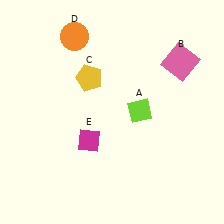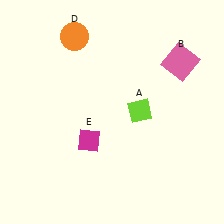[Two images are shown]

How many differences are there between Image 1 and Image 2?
There is 1 difference between the two images.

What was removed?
The yellow pentagon (C) was removed in Image 2.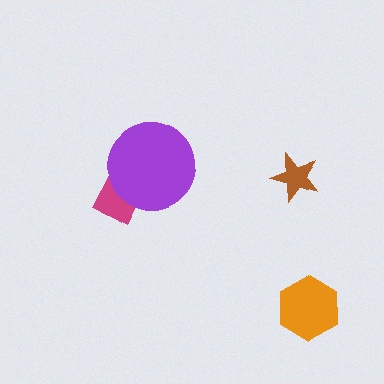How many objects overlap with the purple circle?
1 object overlaps with the purple circle.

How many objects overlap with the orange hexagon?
0 objects overlap with the orange hexagon.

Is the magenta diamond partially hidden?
Yes, it is partially covered by another shape.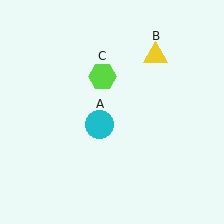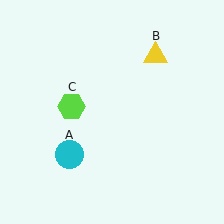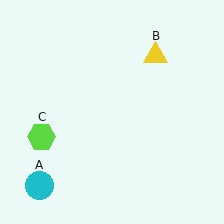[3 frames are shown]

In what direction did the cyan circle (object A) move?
The cyan circle (object A) moved down and to the left.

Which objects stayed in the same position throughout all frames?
Yellow triangle (object B) remained stationary.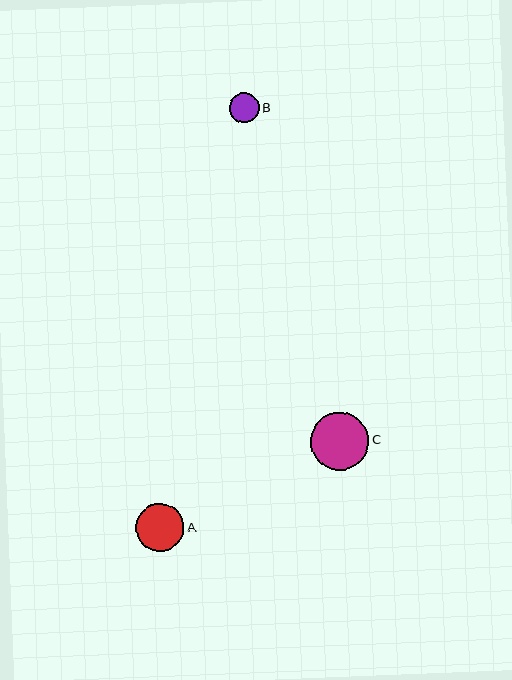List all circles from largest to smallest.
From largest to smallest: C, A, B.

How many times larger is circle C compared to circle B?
Circle C is approximately 2.0 times the size of circle B.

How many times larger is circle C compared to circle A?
Circle C is approximately 1.2 times the size of circle A.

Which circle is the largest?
Circle C is the largest with a size of approximately 58 pixels.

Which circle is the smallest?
Circle B is the smallest with a size of approximately 29 pixels.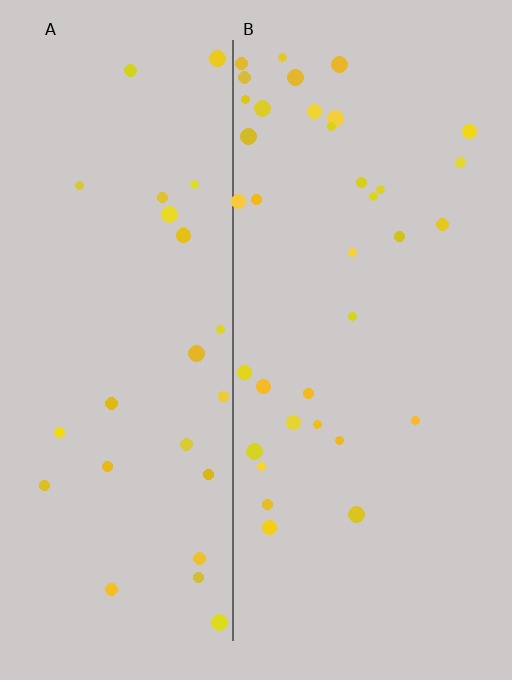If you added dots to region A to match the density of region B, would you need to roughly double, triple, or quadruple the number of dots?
Approximately double.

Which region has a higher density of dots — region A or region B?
B (the right).